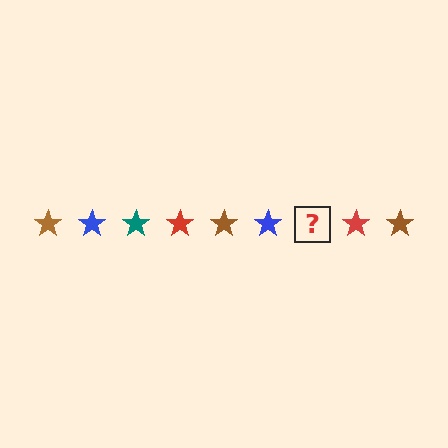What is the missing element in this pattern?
The missing element is a teal star.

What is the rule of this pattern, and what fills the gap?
The rule is that the pattern cycles through brown, blue, teal, red stars. The gap should be filled with a teal star.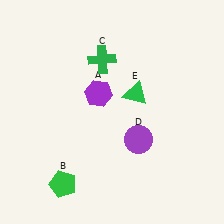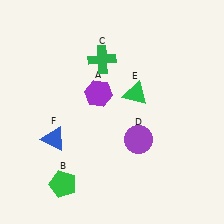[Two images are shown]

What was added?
A blue triangle (F) was added in Image 2.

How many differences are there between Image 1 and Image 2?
There is 1 difference between the two images.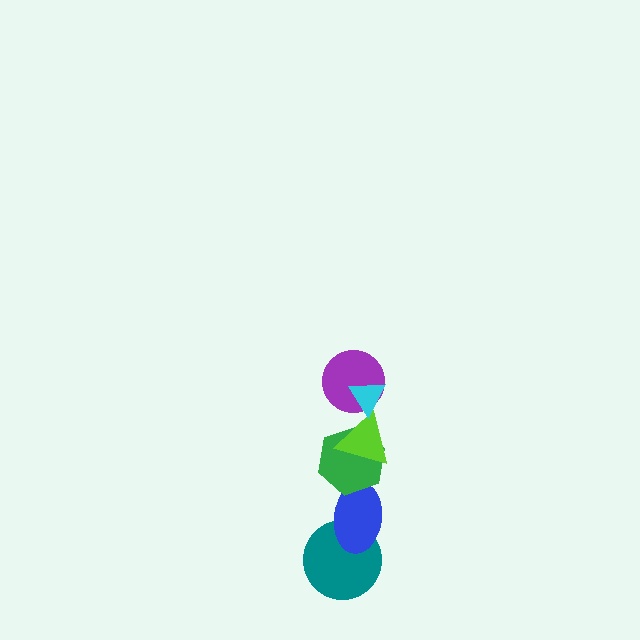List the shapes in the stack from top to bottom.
From top to bottom: the cyan triangle, the purple circle, the lime triangle, the green hexagon, the blue ellipse, the teal circle.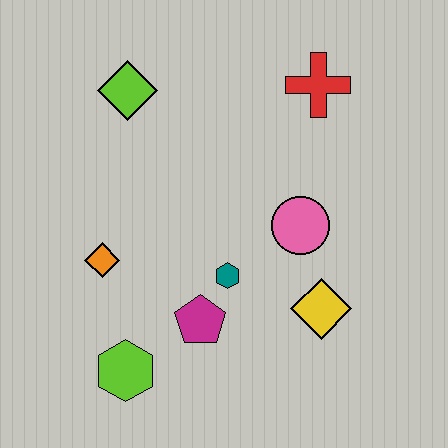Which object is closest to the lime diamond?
The orange diamond is closest to the lime diamond.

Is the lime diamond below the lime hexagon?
No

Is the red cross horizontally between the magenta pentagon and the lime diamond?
No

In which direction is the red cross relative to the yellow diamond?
The red cross is above the yellow diamond.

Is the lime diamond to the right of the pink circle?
No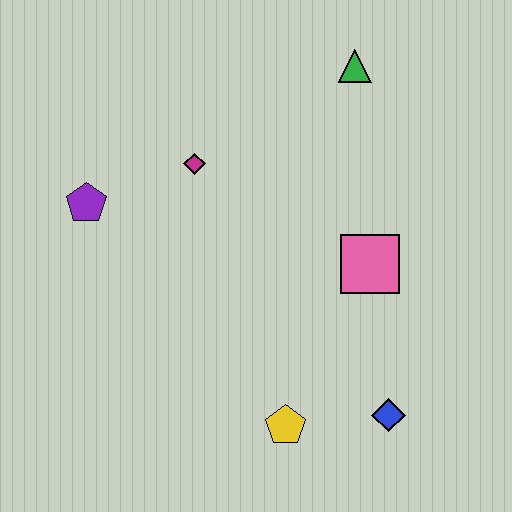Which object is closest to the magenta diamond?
The purple pentagon is closest to the magenta diamond.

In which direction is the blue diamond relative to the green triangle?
The blue diamond is below the green triangle.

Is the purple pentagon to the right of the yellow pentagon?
No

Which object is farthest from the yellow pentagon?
The green triangle is farthest from the yellow pentagon.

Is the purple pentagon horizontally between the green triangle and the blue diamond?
No